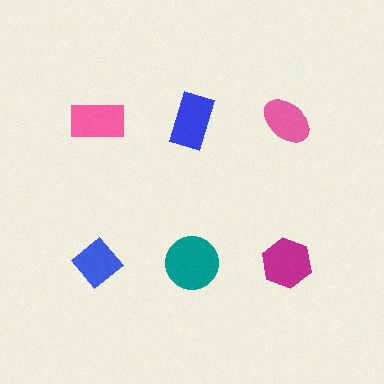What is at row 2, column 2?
A teal circle.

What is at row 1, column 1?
A pink rectangle.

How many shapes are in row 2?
3 shapes.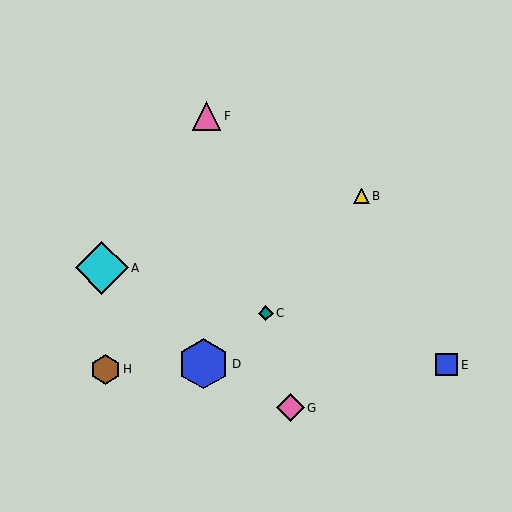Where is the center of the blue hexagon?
The center of the blue hexagon is at (204, 364).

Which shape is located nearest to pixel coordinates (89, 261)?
The cyan diamond (labeled A) at (102, 268) is nearest to that location.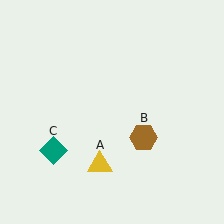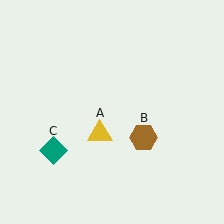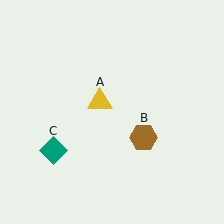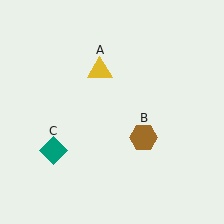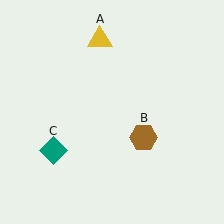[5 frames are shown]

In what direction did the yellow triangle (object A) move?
The yellow triangle (object A) moved up.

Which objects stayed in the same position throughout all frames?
Brown hexagon (object B) and teal diamond (object C) remained stationary.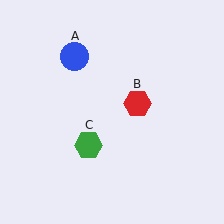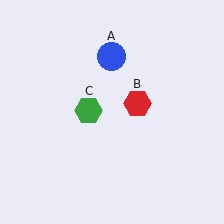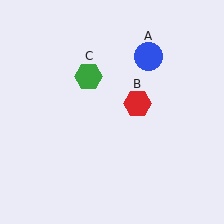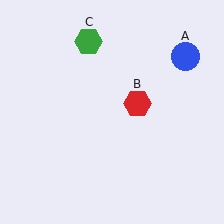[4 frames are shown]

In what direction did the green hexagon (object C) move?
The green hexagon (object C) moved up.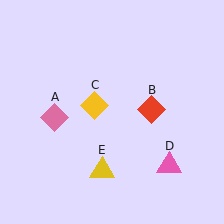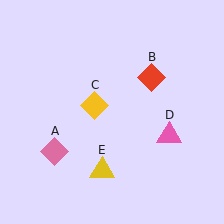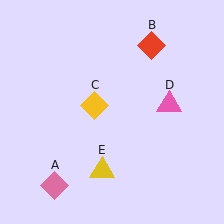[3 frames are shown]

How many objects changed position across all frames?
3 objects changed position: pink diamond (object A), red diamond (object B), pink triangle (object D).